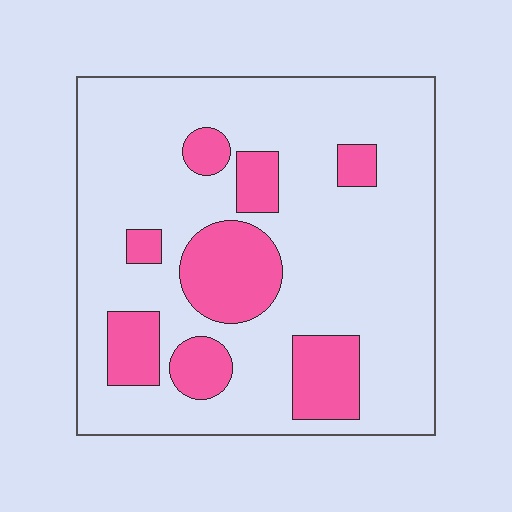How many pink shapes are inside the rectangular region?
8.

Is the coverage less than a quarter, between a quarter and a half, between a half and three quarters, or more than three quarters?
Less than a quarter.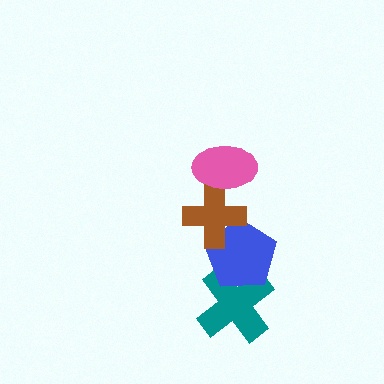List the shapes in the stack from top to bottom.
From top to bottom: the pink ellipse, the brown cross, the blue pentagon, the teal cross.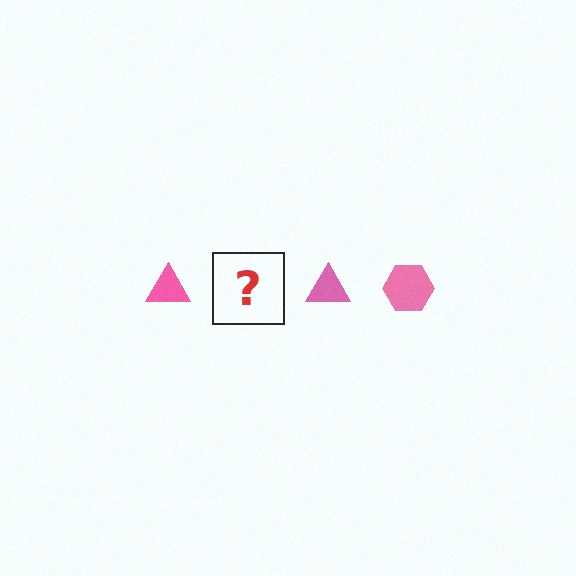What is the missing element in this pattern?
The missing element is a pink hexagon.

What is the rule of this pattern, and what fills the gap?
The rule is that the pattern cycles through triangle, hexagon shapes in pink. The gap should be filled with a pink hexagon.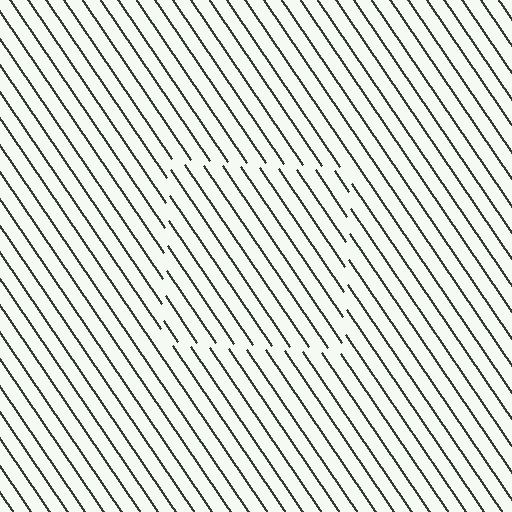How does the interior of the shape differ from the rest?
The interior of the shape contains the same grating, shifted by half a period — the contour is defined by the phase discontinuity where line-ends from the inner and outer gratings abut.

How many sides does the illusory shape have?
4 sides — the line-ends trace a square.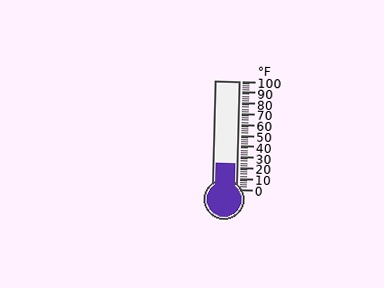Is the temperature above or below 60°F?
The temperature is below 60°F.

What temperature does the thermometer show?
The thermometer shows approximately 24°F.